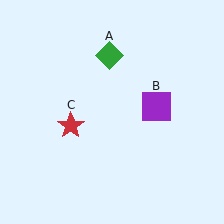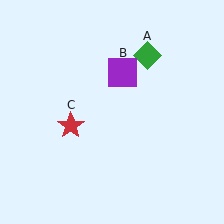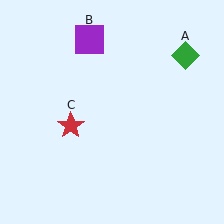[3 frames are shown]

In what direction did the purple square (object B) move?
The purple square (object B) moved up and to the left.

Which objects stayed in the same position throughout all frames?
Red star (object C) remained stationary.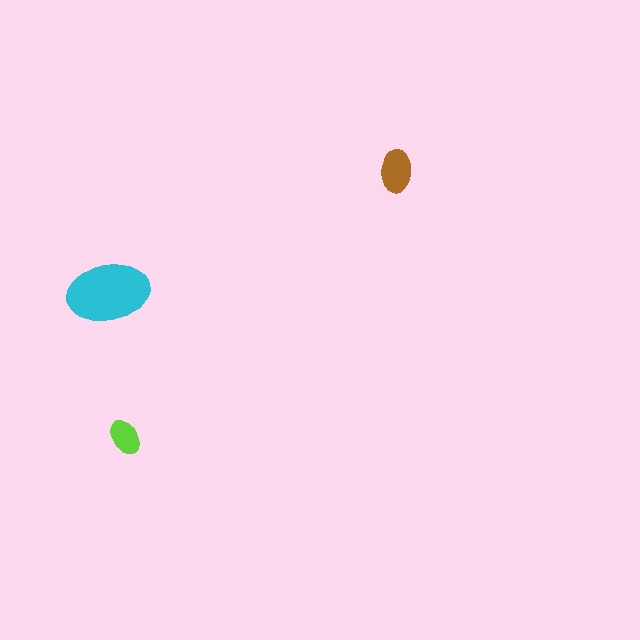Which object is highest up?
The brown ellipse is topmost.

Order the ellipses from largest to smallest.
the cyan one, the brown one, the lime one.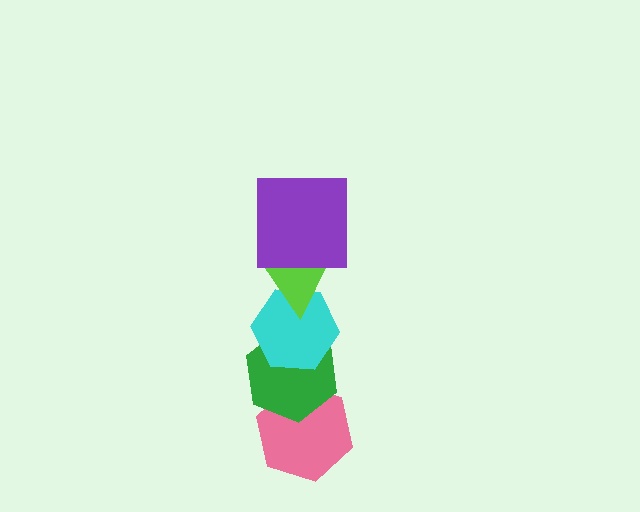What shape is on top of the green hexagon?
The cyan hexagon is on top of the green hexagon.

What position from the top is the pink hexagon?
The pink hexagon is 5th from the top.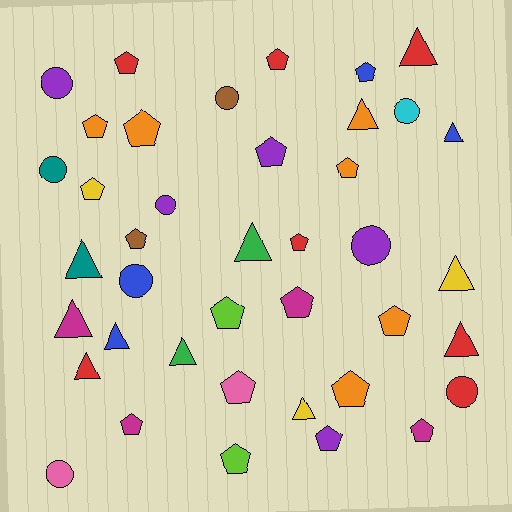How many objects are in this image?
There are 40 objects.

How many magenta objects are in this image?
There are 4 magenta objects.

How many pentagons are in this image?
There are 19 pentagons.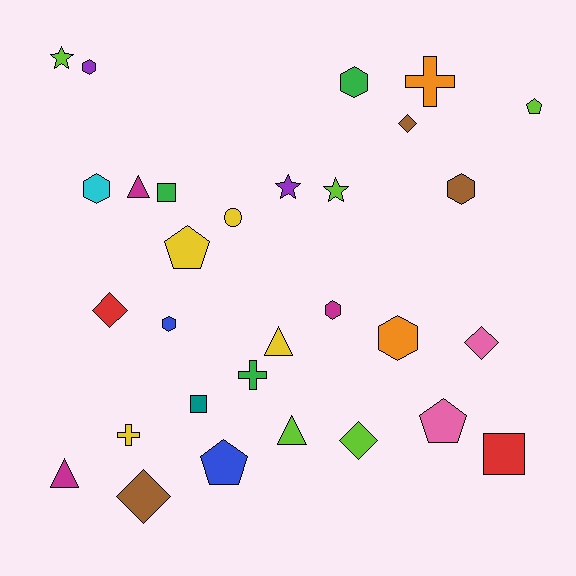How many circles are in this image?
There is 1 circle.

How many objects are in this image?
There are 30 objects.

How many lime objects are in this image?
There are 5 lime objects.